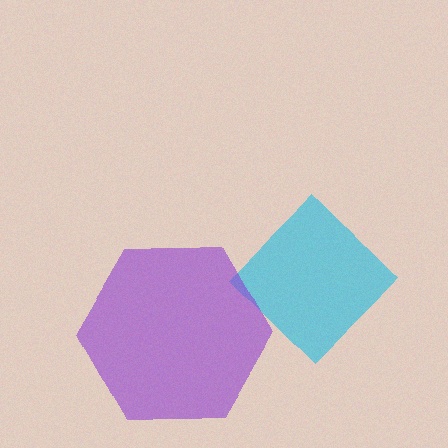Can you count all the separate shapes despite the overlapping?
Yes, there are 2 separate shapes.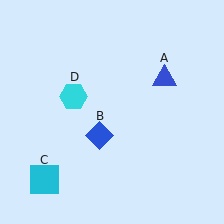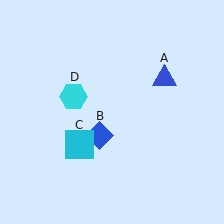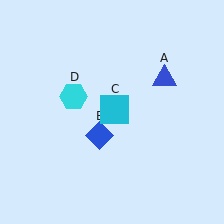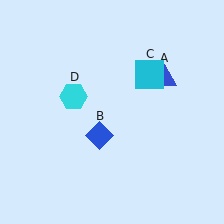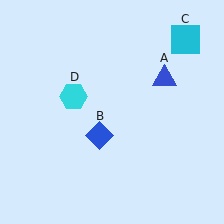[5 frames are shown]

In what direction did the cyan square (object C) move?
The cyan square (object C) moved up and to the right.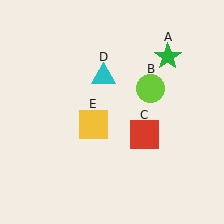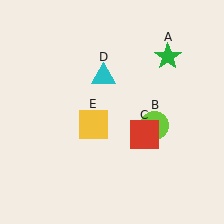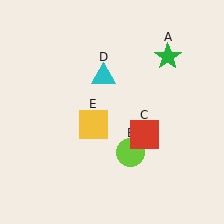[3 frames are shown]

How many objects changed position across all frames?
1 object changed position: lime circle (object B).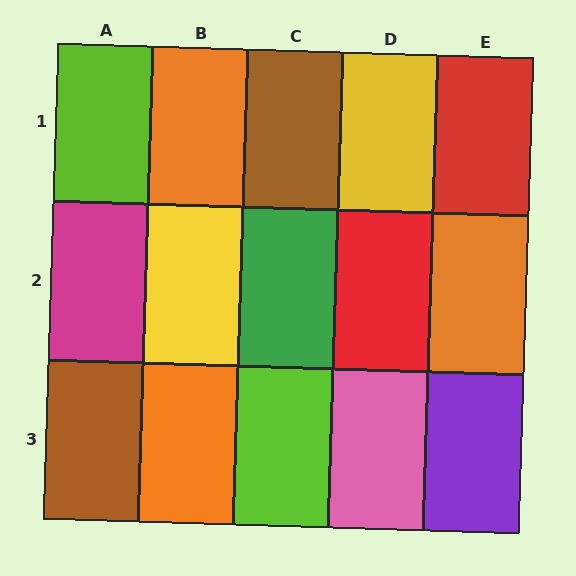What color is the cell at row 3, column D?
Pink.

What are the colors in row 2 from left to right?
Magenta, yellow, green, red, orange.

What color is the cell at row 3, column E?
Purple.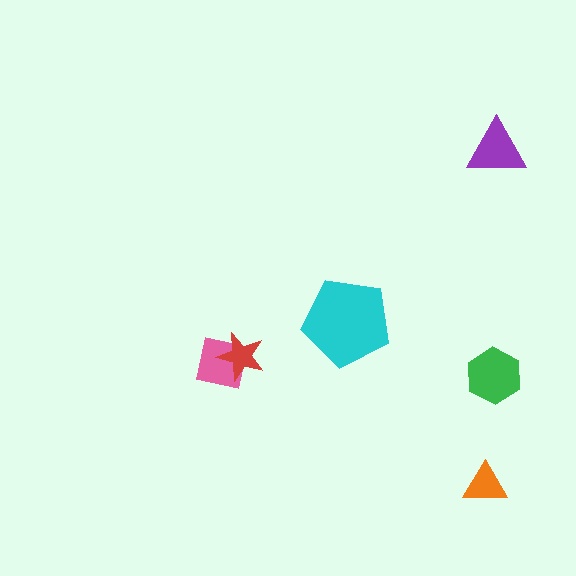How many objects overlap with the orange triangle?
0 objects overlap with the orange triangle.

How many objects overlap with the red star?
1 object overlaps with the red star.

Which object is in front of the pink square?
The red star is in front of the pink square.